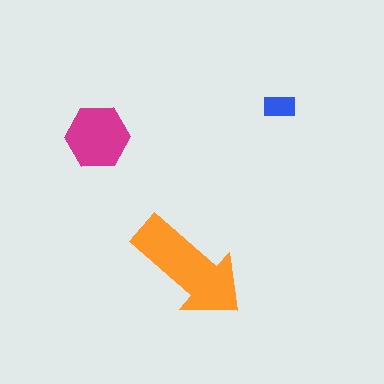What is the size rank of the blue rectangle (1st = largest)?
3rd.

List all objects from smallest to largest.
The blue rectangle, the magenta hexagon, the orange arrow.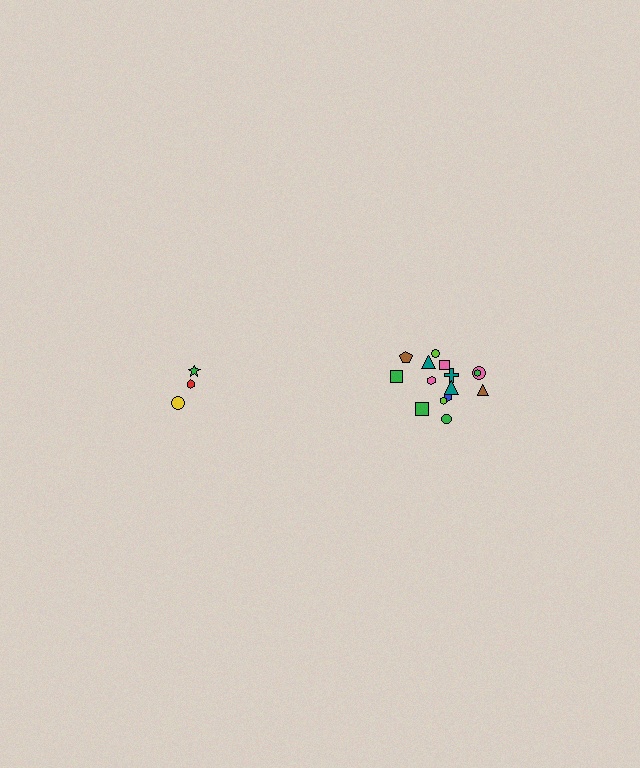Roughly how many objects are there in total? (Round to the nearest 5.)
Roughly 20 objects in total.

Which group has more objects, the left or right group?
The right group.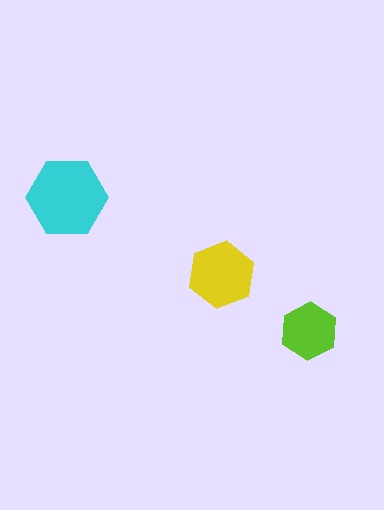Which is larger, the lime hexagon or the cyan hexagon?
The cyan one.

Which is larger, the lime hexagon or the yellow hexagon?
The yellow one.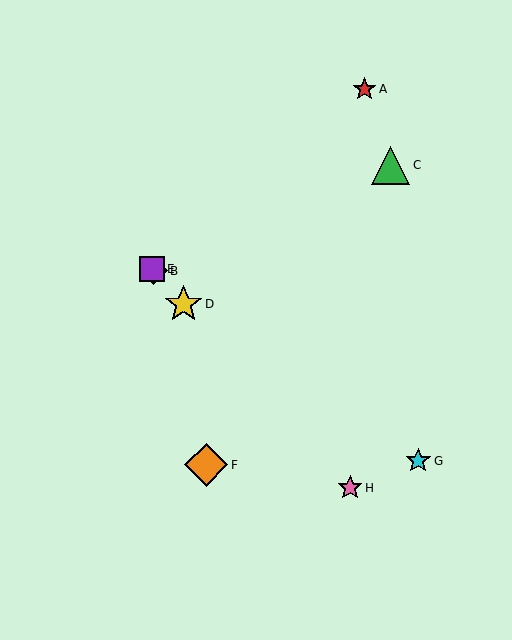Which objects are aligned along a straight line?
Objects B, D, E, H are aligned along a straight line.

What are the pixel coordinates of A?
Object A is at (364, 89).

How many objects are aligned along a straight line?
4 objects (B, D, E, H) are aligned along a straight line.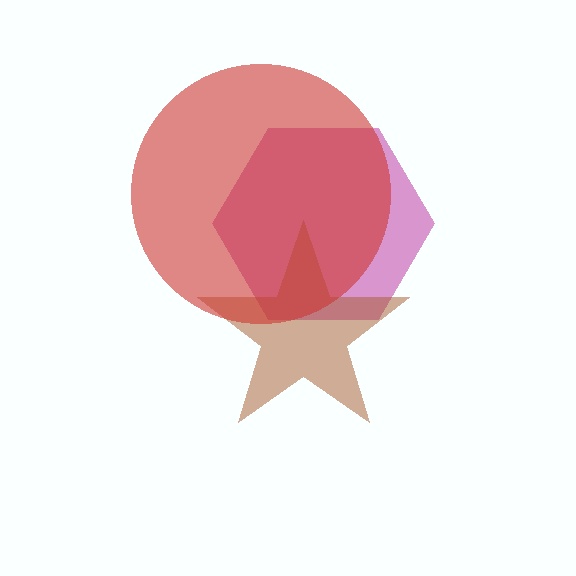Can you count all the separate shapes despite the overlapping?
Yes, there are 3 separate shapes.